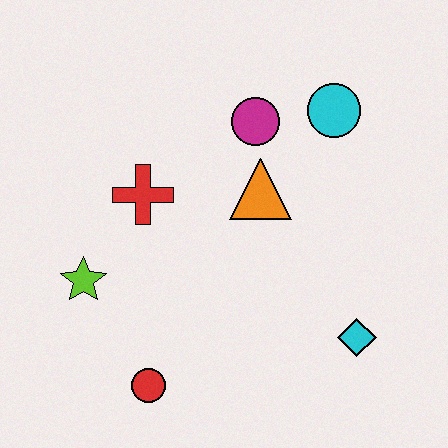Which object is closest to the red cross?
The lime star is closest to the red cross.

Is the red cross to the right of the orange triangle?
No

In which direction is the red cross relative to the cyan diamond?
The red cross is to the left of the cyan diamond.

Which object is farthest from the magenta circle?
The red circle is farthest from the magenta circle.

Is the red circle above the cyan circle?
No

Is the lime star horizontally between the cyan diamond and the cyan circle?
No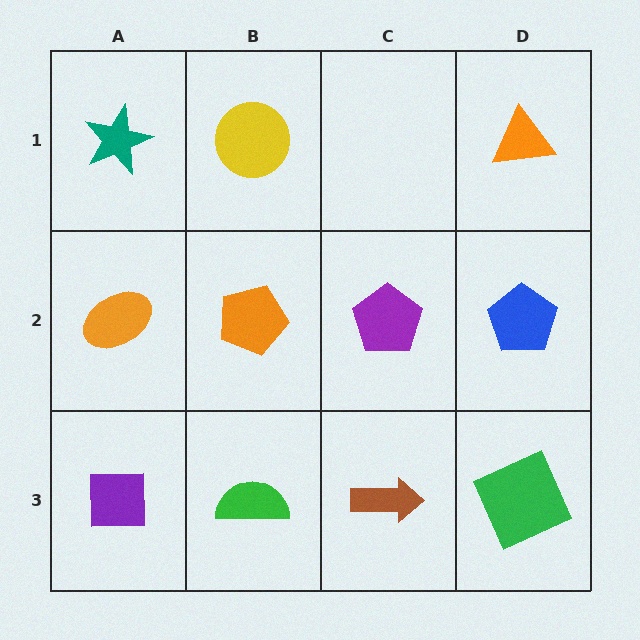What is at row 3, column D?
A green square.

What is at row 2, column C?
A purple pentagon.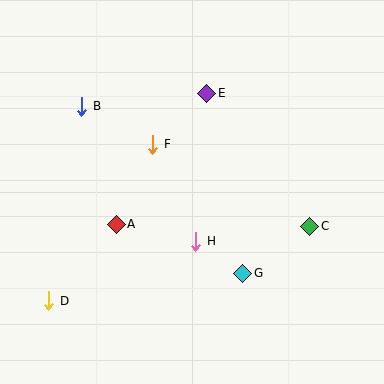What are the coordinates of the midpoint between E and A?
The midpoint between E and A is at (162, 159).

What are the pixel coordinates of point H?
Point H is at (196, 241).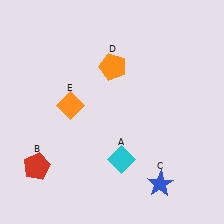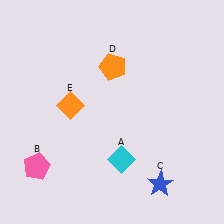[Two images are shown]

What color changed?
The pentagon (B) changed from red in Image 1 to pink in Image 2.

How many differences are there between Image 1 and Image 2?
There is 1 difference between the two images.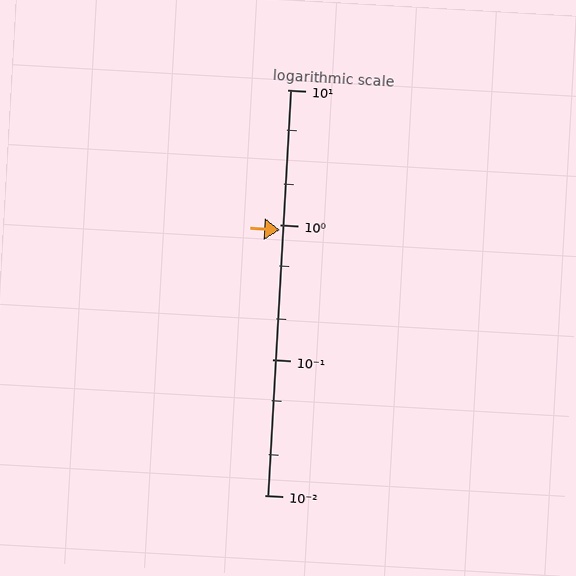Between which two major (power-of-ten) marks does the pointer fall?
The pointer is between 0.1 and 1.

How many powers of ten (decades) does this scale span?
The scale spans 3 decades, from 0.01 to 10.